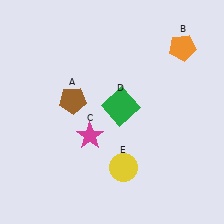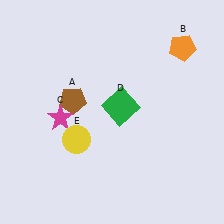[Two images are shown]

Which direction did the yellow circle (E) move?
The yellow circle (E) moved left.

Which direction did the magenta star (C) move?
The magenta star (C) moved left.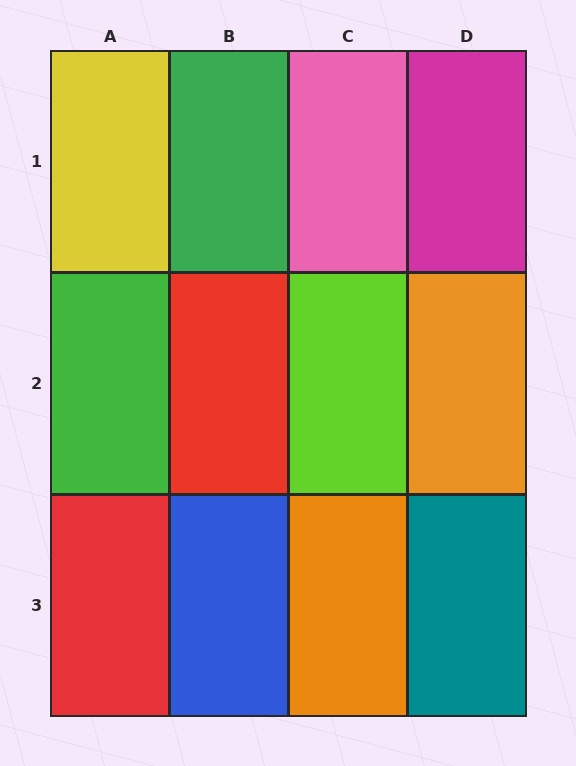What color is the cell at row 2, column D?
Orange.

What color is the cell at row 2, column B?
Red.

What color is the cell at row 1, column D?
Magenta.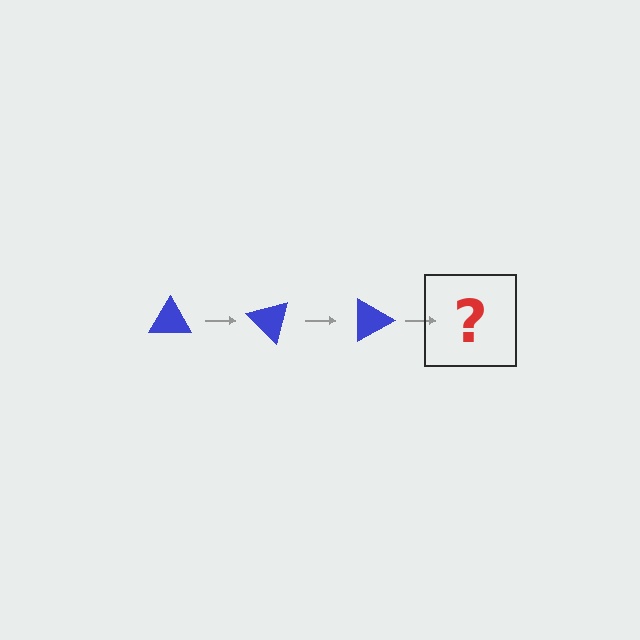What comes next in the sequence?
The next element should be a blue triangle rotated 135 degrees.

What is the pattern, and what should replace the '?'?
The pattern is that the triangle rotates 45 degrees each step. The '?' should be a blue triangle rotated 135 degrees.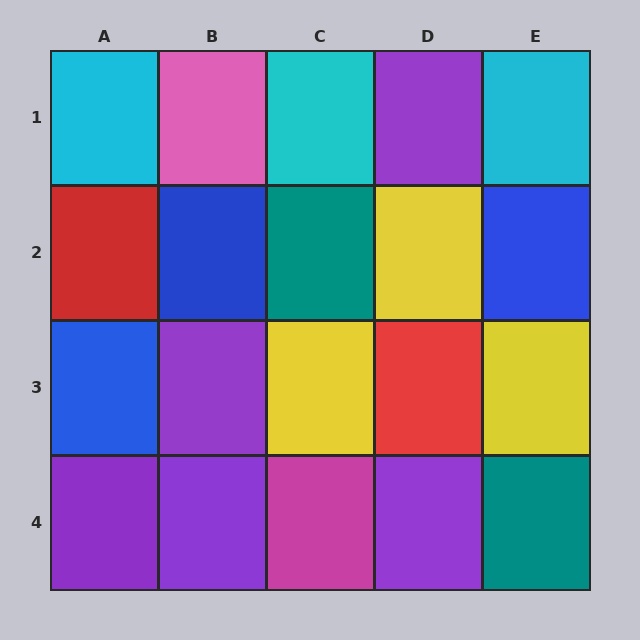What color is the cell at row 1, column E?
Cyan.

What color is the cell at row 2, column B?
Blue.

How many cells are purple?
5 cells are purple.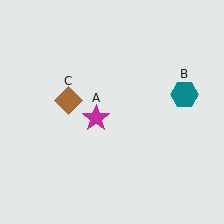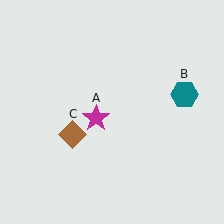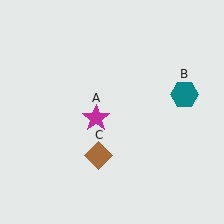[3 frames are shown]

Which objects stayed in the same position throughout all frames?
Magenta star (object A) and teal hexagon (object B) remained stationary.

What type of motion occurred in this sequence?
The brown diamond (object C) rotated counterclockwise around the center of the scene.